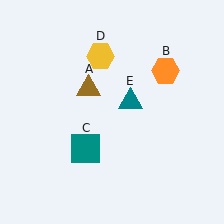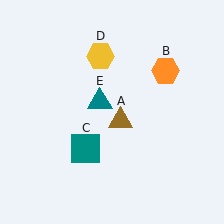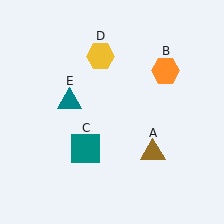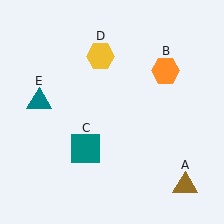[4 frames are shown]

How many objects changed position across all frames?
2 objects changed position: brown triangle (object A), teal triangle (object E).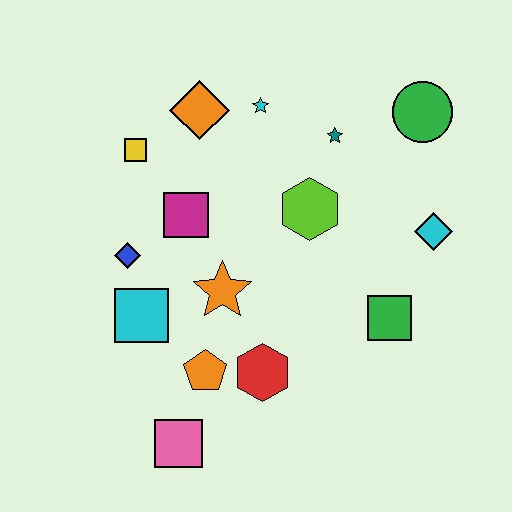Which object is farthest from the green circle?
The pink square is farthest from the green circle.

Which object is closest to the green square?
The cyan diamond is closest to the green square.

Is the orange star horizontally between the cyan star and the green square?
No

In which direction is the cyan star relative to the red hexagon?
The cyan star is above the red hexagon.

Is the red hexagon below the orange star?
Yes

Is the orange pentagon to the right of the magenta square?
Yes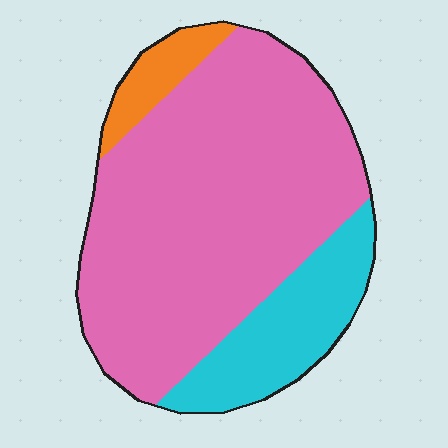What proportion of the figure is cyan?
Cyan takes up about one fifth (1/5) of the figure.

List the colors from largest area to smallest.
From largest to smallest: pink, cyan, orange.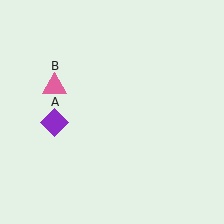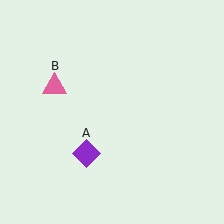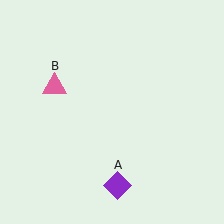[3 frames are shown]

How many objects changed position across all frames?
1 object changed position: purple diamond (object A).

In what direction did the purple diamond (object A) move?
The purple diamond (object A) moved down and to the right.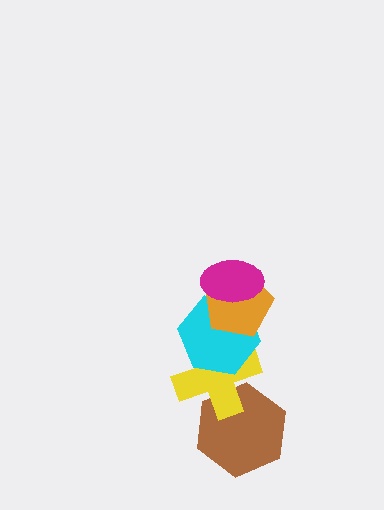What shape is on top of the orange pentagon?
The magenta ellipse is on top of the orange pentagon.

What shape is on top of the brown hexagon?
The yellow cross is on top of the brown hexagon.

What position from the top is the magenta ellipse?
The magenta ellipse is 1st from the top.